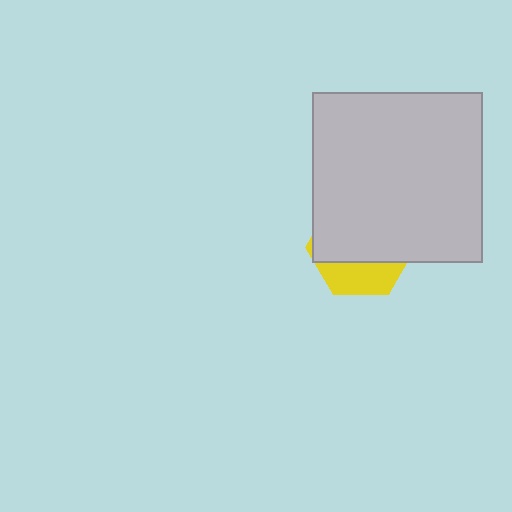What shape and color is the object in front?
The object in front is a light gray square.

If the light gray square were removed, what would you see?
You would see the complete yellow hexagon.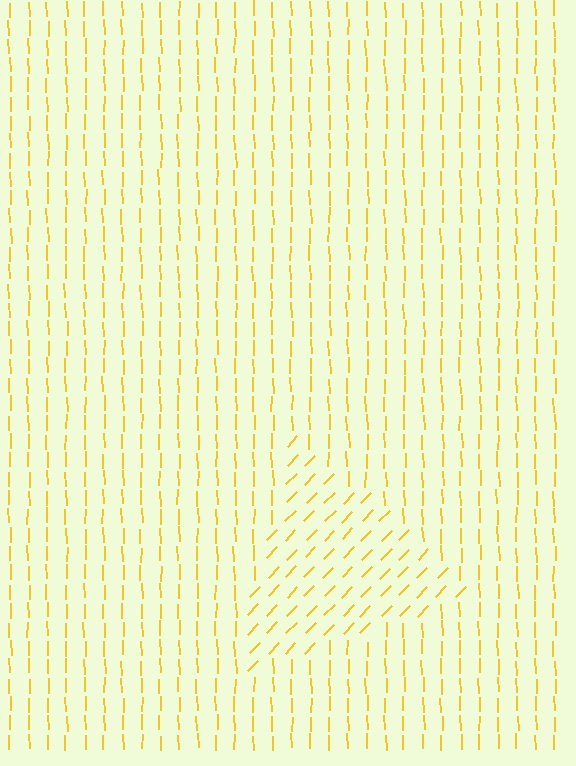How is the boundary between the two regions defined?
The boundary is defined purely by a change in line orientation (approximately 45 degrees difference). All lines are the same color and thickness.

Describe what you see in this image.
The image is filled with small yellow line segments. A triangle region in the image has lines oriented differently from the surrounding lines, creating a visible texture boundary.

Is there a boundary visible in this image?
Yes, there is a texture boundary formed by a change in line orientation.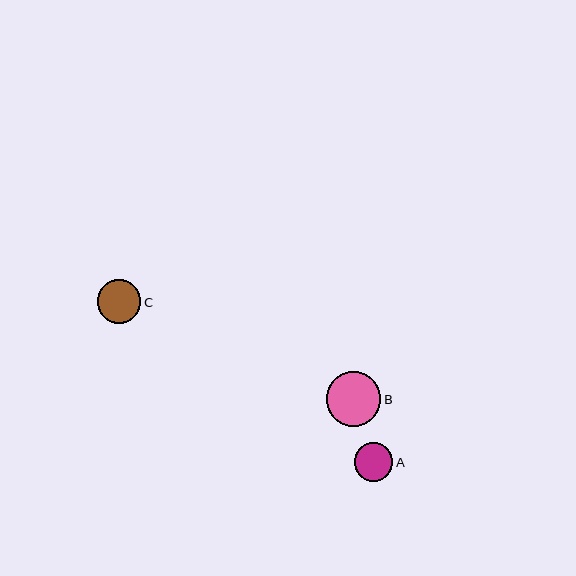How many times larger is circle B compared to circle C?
Circle B is approximately 1.3 times the size of circle C.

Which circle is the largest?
Circle B is the largest with a size of approximately 55 pixels.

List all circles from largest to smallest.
From largest to smallest: B, C, A.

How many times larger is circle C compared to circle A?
Circle C is approximately 1.1 times the size of circle A.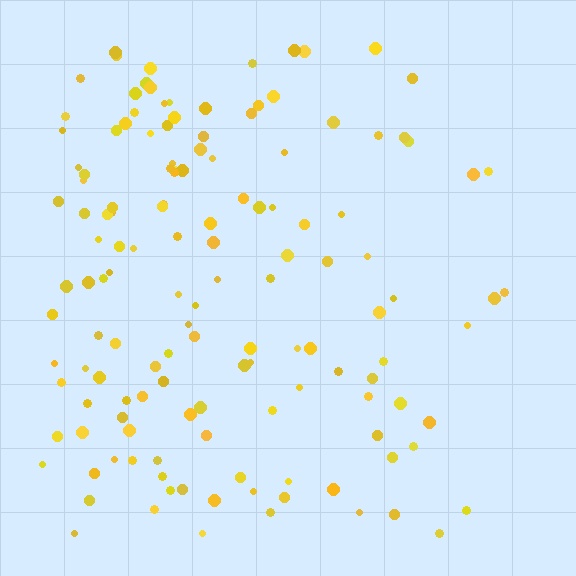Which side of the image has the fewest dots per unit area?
The right.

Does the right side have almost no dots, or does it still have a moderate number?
Still a moderate number, just noticeably fewer than the left.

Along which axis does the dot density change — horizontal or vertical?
Horizontal.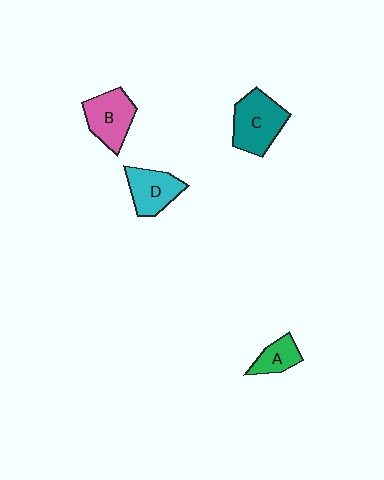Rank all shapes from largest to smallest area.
From largest to smallest: C (teal), B (pink), D (cyan), A (green).